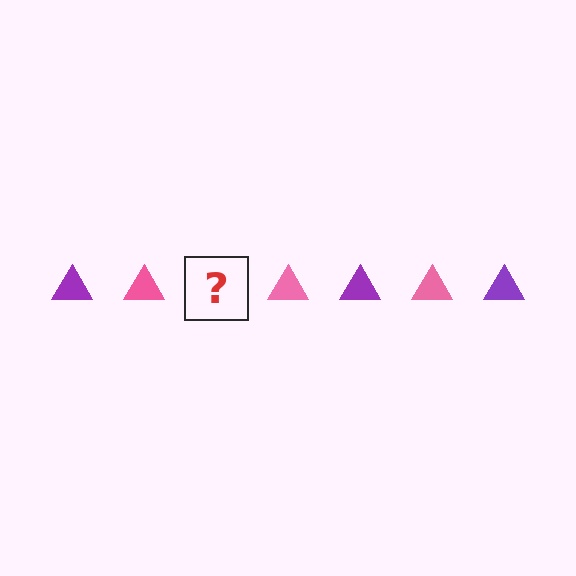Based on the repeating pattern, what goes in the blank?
The blank should be a purple triangle.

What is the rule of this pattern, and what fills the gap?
The rule is that the pattern cycles through purple, pink triangles. The gap should be filled with a purple triangle.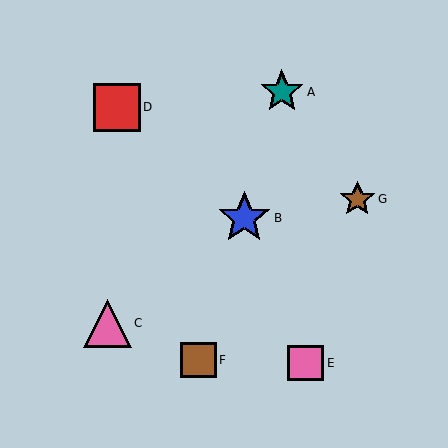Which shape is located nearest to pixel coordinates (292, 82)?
The teal star (labeled A) at (282, 92) is nearest to that location.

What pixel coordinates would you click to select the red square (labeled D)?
Click at (117, 107) to select the red square D.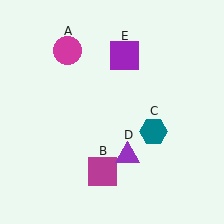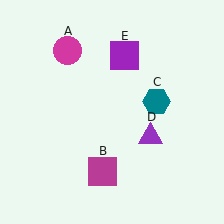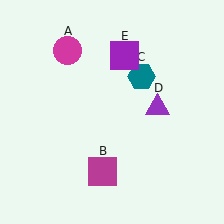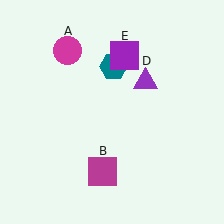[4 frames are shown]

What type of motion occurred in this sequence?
The teal hexagon (object C), purple triangle (object D) rotated counterclockwise around the center of the scene.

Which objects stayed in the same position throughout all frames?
Magenta circle (object A) and magenta square (object B) and purple square (object E) remained stationary.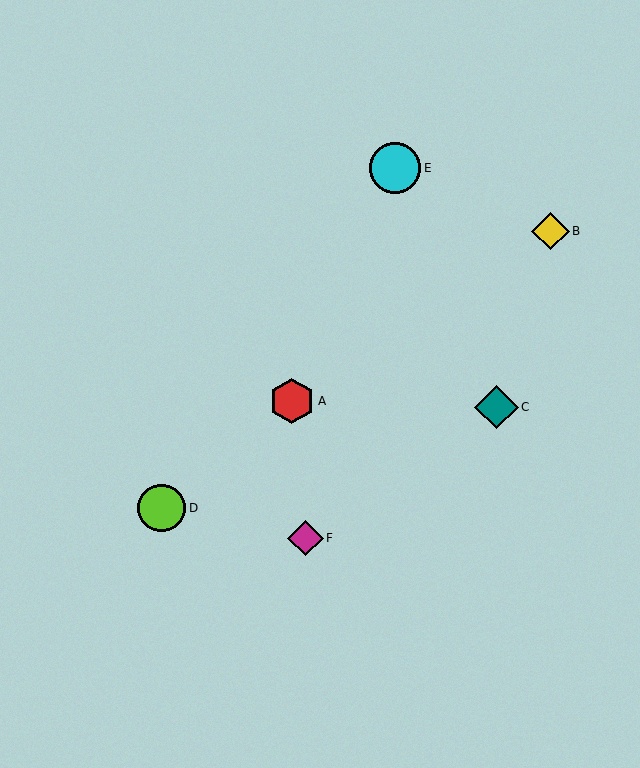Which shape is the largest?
The cyan circle (labeled E) is the largest.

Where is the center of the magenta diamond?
The center of the magenta diamond is at (305, 538).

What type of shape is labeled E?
Shape E is a cyan circle.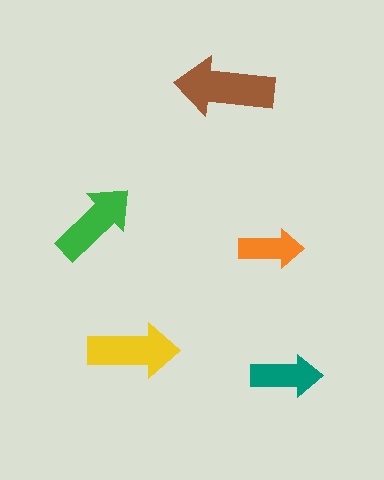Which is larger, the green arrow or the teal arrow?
The green one.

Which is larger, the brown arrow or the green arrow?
The brown one.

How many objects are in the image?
There are 5 objects in the image.